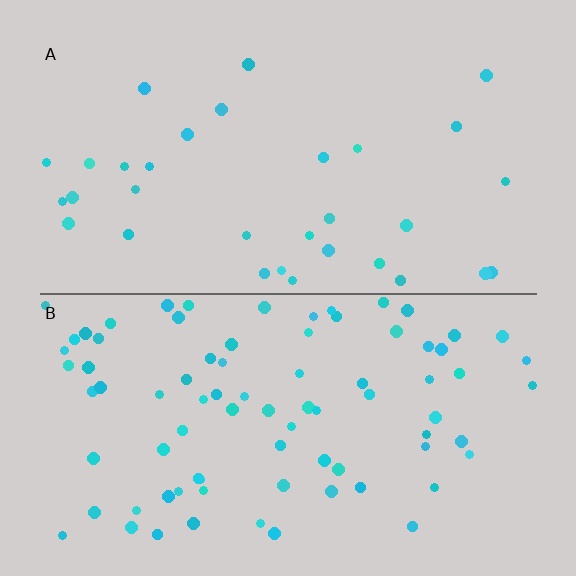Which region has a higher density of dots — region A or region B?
B (the bottom).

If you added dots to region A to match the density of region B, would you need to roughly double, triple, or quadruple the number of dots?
Approximately triple.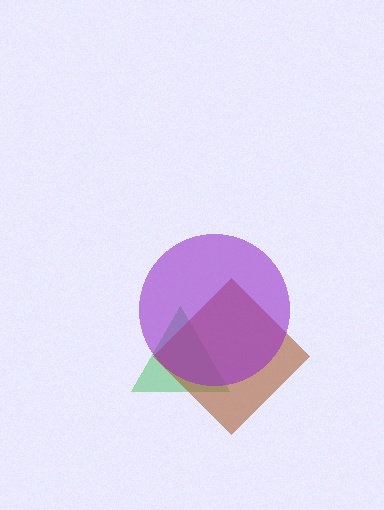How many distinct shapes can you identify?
There are 3 distinct shapes: a green triangle, a brown diamond, a purple circle.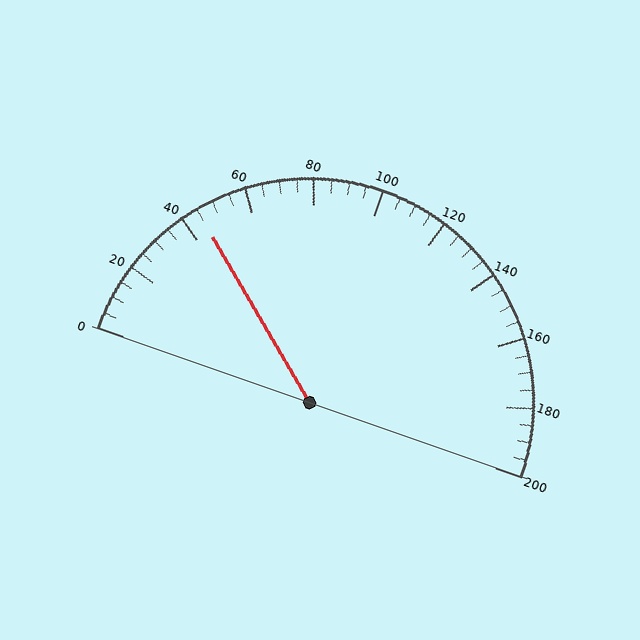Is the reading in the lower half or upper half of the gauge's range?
The reading is in the lower half of the range (0 to 200).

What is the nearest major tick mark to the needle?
The nearest major tick mark is 40.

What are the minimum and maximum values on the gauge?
The gauge ranges from 0 to 200.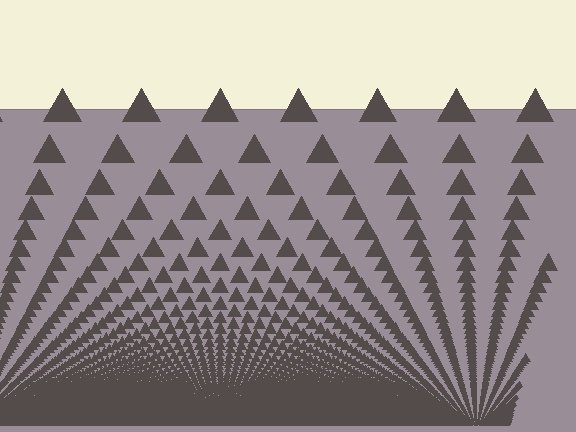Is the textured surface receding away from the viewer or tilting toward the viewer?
The surface appears to tilt toward the viewer. Texture elements get larger and sparser toward the top.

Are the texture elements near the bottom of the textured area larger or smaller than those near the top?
Smaller. The gradient is inverted — elements near the bottom are smaller and denser.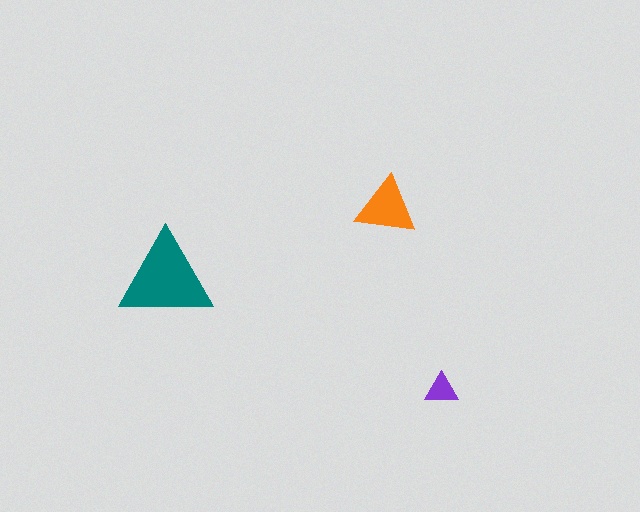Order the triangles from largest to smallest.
the teal one, the orange one, the purple one.